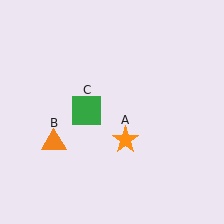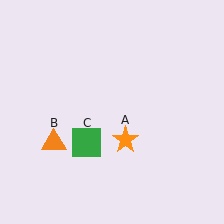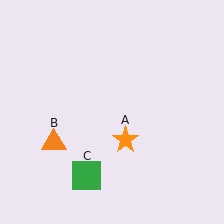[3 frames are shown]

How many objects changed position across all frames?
1 object changed position: green square (object C).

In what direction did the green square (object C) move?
The green square (object C) moved down.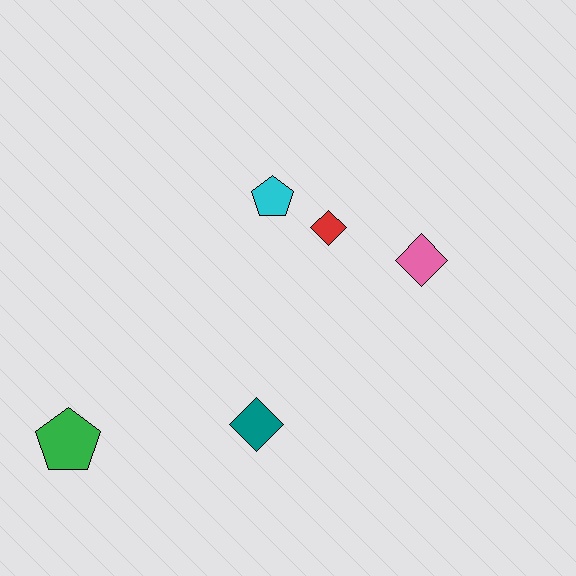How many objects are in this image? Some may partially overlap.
There are 5 objects.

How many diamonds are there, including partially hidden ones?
There are 3 diamonds.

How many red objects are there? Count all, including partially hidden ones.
There is 1 red object.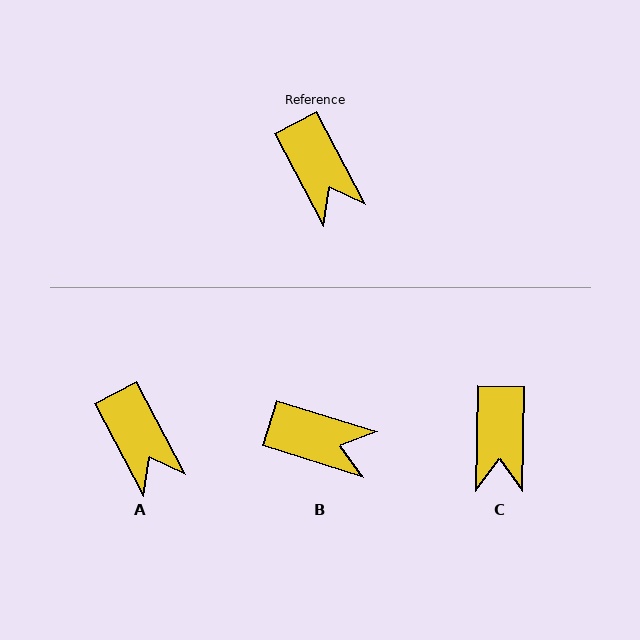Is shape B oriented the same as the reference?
No, it is off by about 45 degrees.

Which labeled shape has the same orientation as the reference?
A.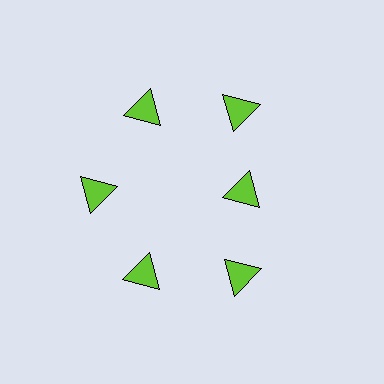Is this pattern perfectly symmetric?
No. The 6 lime triangles are arranged in a ring, but one element near the 3 o'clock position is pulled inward toward the center, breaking the 6-fold rotational symmetry.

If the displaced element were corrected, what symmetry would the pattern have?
It would have 6-fold rotational symmetry — the pattern would map onto itself every 60 degrees.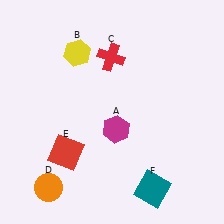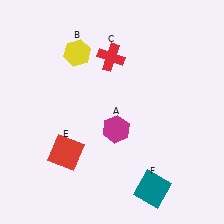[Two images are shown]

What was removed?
The orange circle (D) was removed in Image 2.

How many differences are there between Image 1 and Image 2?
There is 1 difference between the two images.